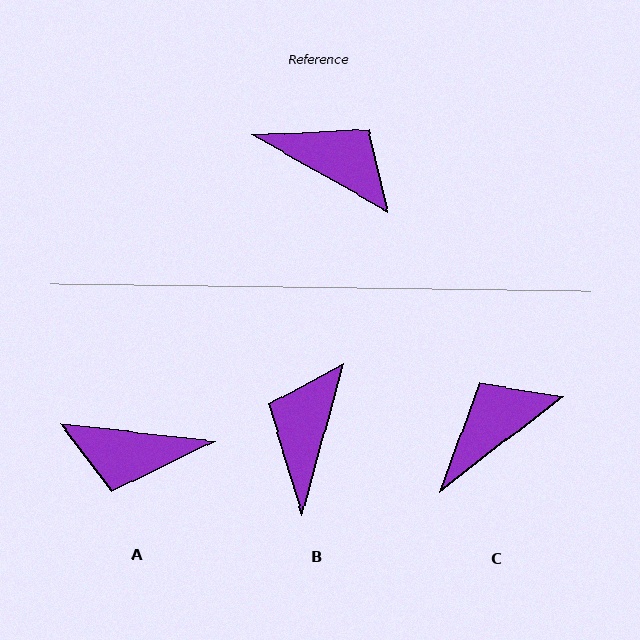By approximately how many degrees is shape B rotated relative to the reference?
Approximately 104 degrees counter-clockwise.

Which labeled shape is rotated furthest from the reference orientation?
A, about 157 degrees away.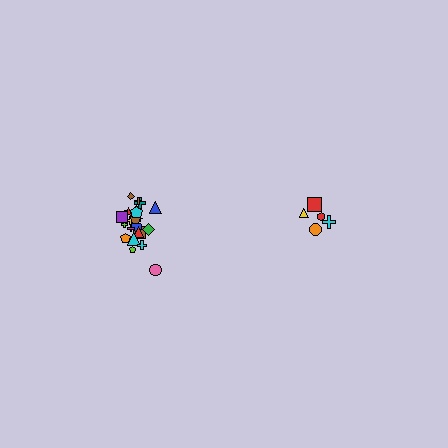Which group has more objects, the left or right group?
The left group.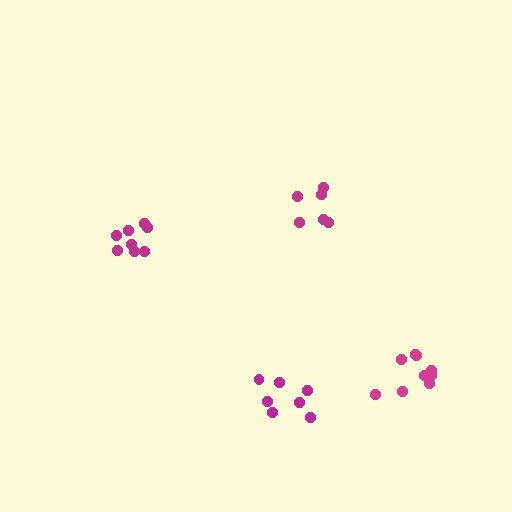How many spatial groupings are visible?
There are 4 spatial groupings.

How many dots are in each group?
Group 1: 6 dots, Group 2: 8 dots, Group 3: 9 dots, Group 4: 7 dots (30 total).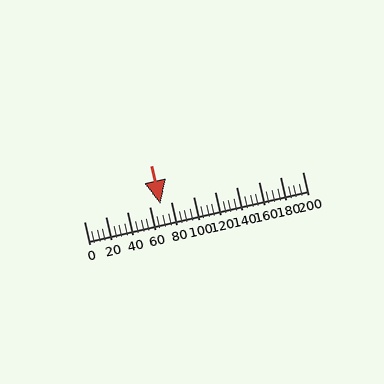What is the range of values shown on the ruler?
The ruler shows values from 0 to 200.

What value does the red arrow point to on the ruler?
The red arrow points to approximately 70.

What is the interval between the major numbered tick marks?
The major tick marks are spaced 20 units apart.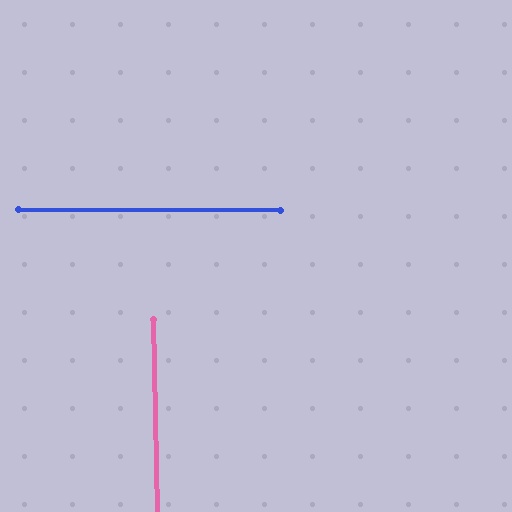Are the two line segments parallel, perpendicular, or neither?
Perpendicular — they meet at approximately 89°.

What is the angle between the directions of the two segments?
Approximately 89 degrees.